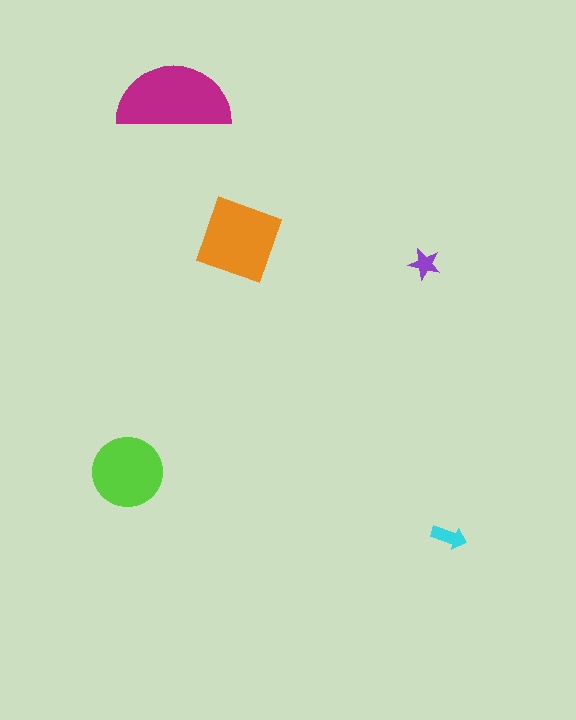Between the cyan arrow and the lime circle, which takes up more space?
The lime circle.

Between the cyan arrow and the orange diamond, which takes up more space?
The orange diamond.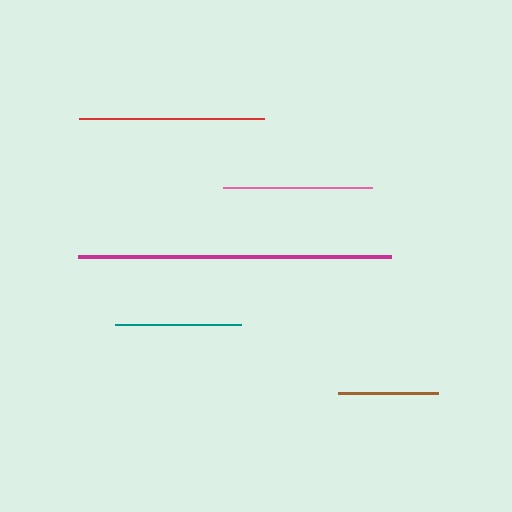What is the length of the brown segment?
The brown segment is approximately 100 pixels long.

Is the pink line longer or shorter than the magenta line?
The magenta line is longer than the pink line.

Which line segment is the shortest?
The brown line is the shortest at approximately 100 pixels.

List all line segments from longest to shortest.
From longest to shortest: magenta, red, pink, teal, brown.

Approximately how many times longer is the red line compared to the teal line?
The red line is approximately 1.5 times the length of the teal line.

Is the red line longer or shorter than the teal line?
The red line is longer than the teal line.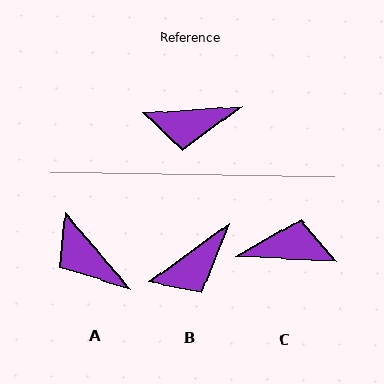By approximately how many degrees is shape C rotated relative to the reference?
Approximately 173 degrees counter-clockwise.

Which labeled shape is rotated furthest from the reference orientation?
C, about 173 degrees away.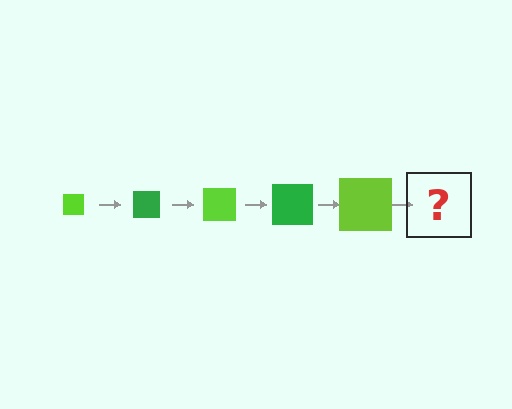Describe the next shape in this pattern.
It should be a green square, larger than the previous one.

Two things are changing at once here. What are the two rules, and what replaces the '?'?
The two rules are that the square grows larger each step and the color cycles through lime and green. The '?' should be a green square, larger than the previous one.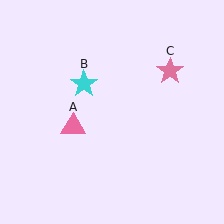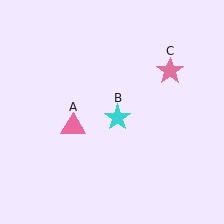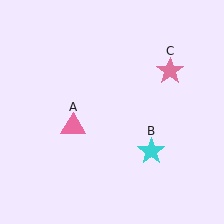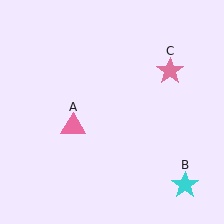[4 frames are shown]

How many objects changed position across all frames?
1 object changed position: cyan star (object B).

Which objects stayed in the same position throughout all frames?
Pink triangle (object A) and pink star (object C) remained stationary.